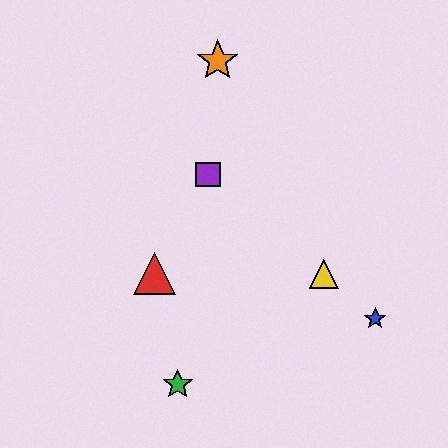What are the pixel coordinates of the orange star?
The orange star is at (218, 61).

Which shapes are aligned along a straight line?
The blue star, the yellow triangle, the purple square are aligned along a straight line.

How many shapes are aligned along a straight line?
3 shapes (the blue star, the yellow triangle, the purple square) are aligned along a straight line.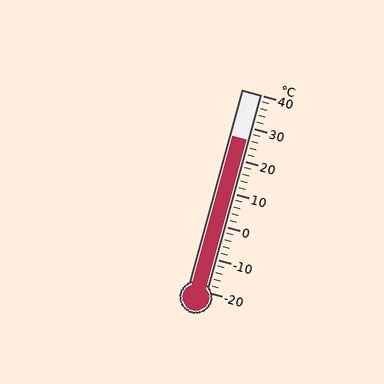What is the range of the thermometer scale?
The thermometer scale ranges from -20°C to 40°C.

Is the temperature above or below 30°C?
The temperature is below 30°C.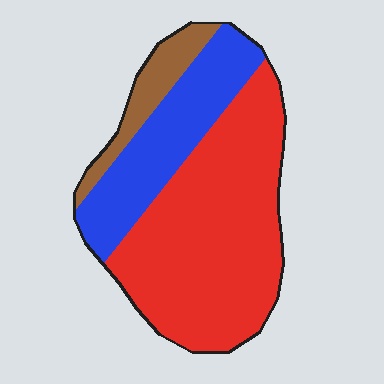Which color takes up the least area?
Brown, at roughly 10%.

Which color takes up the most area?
Red, at roughly 60%.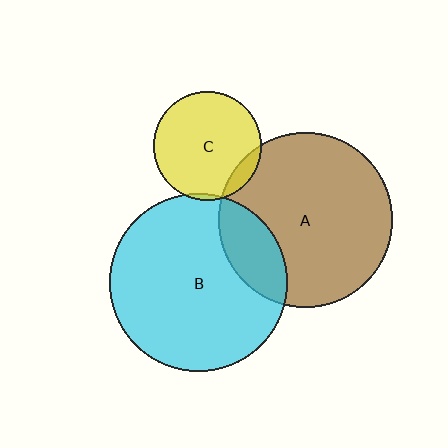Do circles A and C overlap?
Yes.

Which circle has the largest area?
Circle B (cyan).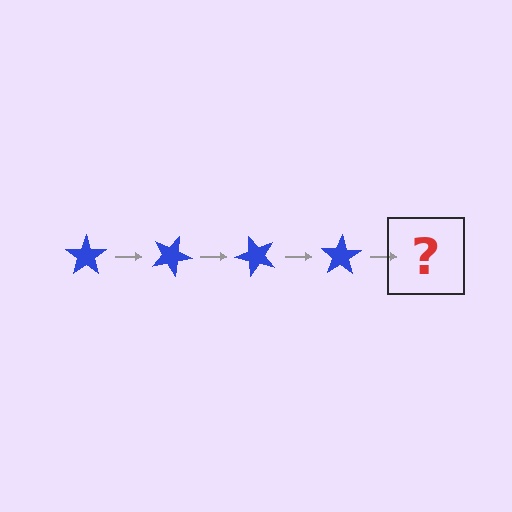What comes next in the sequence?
The next element should be a blue star rotated 100 degrees.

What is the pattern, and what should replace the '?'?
The pattern is that the star rotates 25 degrees each step. The '?' should be a blue star rotated 100 degrees.